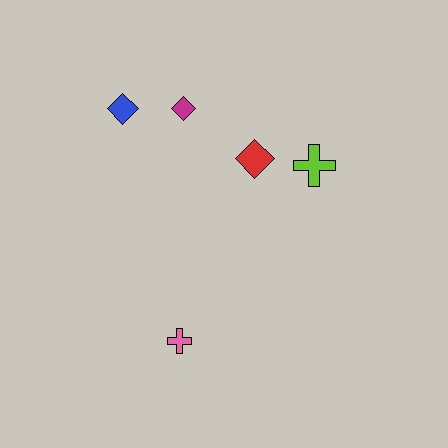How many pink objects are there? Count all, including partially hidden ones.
There is 1 pink object.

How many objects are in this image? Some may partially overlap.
There are 5 objects.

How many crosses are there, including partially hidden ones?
There are 2 crosses.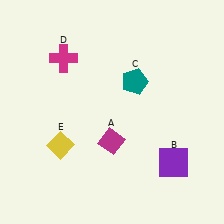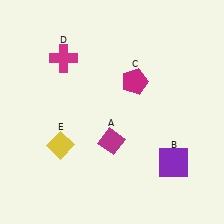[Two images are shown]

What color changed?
The pentagon (C) changed from teal in Image 1 to magenta in Image 2.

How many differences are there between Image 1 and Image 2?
There is 1 difference between the two images.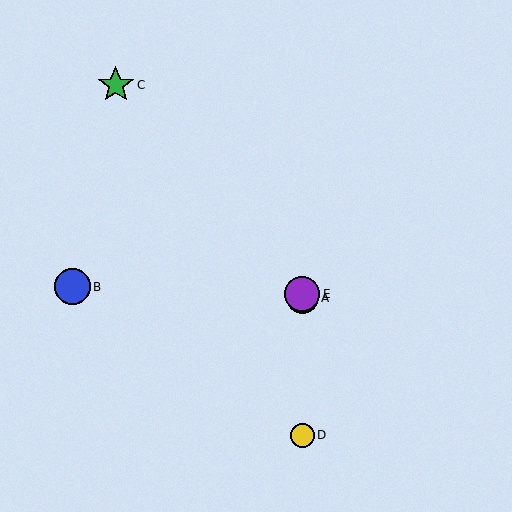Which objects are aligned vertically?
Objects A, D, E are aligned vertically.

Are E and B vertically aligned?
No, E is at x≈302 and B is at x≈72.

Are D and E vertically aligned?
Yes, both are at x≈302.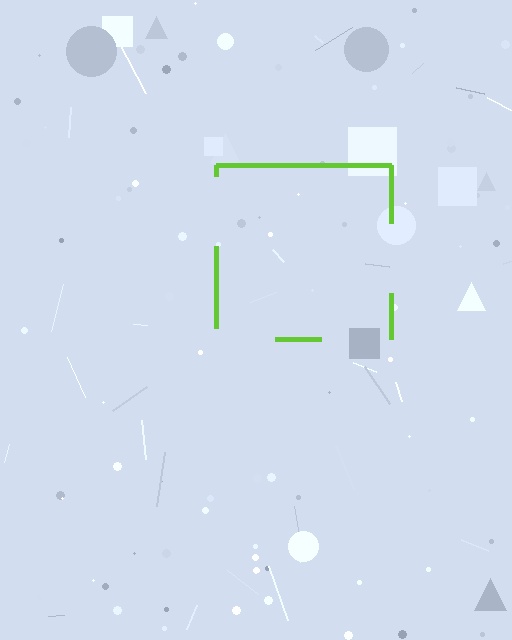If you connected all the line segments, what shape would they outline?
They would outline a square.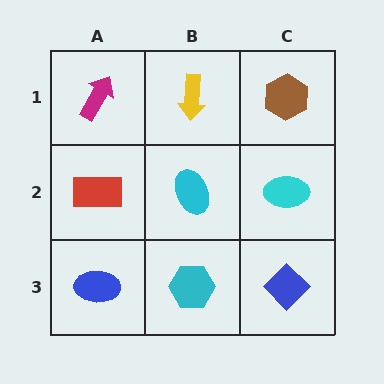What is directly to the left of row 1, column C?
A yellow arrow.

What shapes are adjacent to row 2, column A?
A magenta arrow (row 1, column A), a blue ellipse (row 3, column A), a cyan ellipse (row 2, column B).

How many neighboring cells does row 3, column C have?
2.